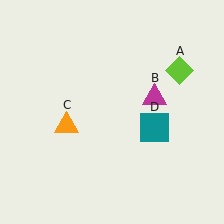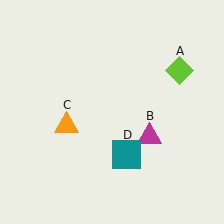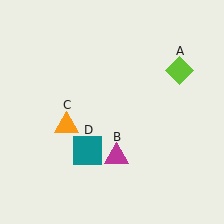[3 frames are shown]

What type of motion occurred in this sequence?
The magenta triangle (object B), teal square (object D) rotated clockwise around the center of the scene.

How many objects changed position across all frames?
2 objects changed position: magenta triangle (object B), teal square (object D).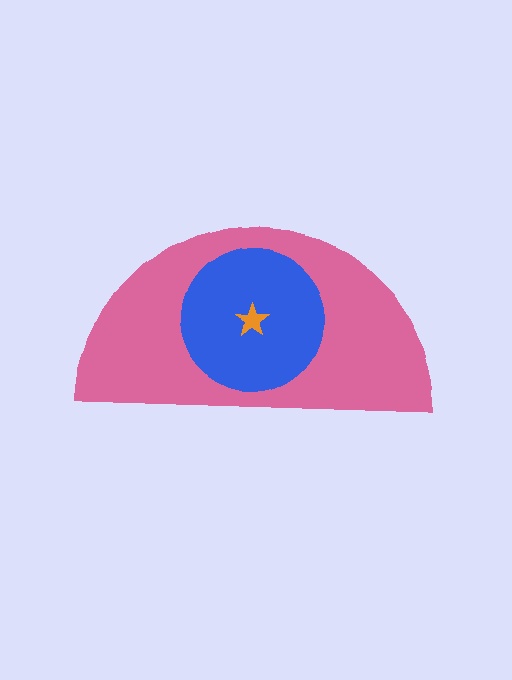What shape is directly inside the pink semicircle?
The blue circle.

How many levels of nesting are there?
3.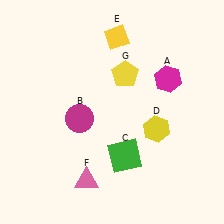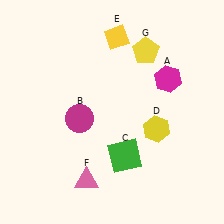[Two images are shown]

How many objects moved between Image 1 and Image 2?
1 object moved between the two images.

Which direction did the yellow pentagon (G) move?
The yellow pentagon (G) moved up.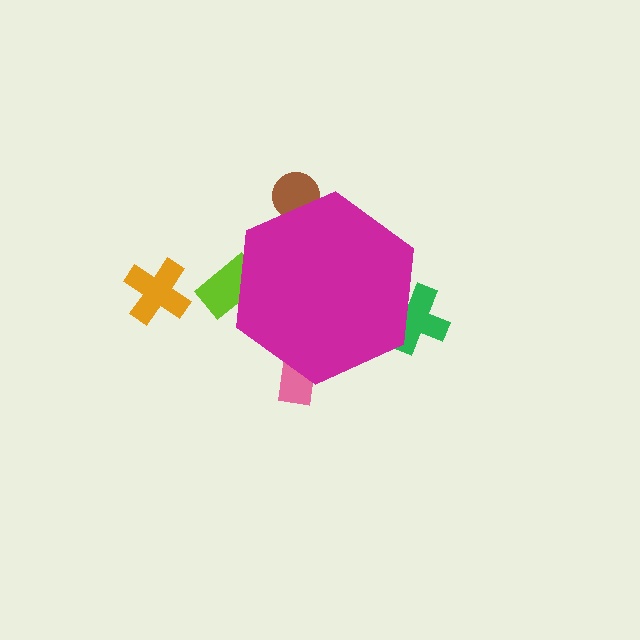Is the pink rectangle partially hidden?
Yes, the pink rectangle is partially hidden behind the magenta hexagon.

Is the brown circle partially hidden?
Yes, the brown circle is partially hidden behind the magenta hexagon.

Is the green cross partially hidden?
Yes, the green cross is partially hidden behind the magenta hexagon.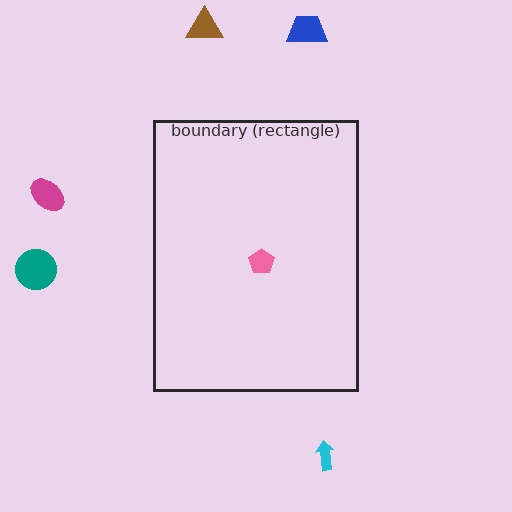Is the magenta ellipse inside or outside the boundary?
Outside.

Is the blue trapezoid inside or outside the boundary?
Outside.